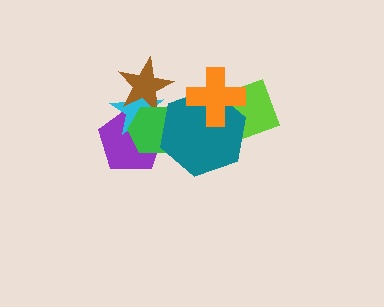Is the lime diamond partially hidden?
Yes, it is partially covered by another shape.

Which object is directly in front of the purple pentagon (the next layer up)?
The cyan star is directly in front of the purple pentagon.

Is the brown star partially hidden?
Yes, it is partially covered by another shape.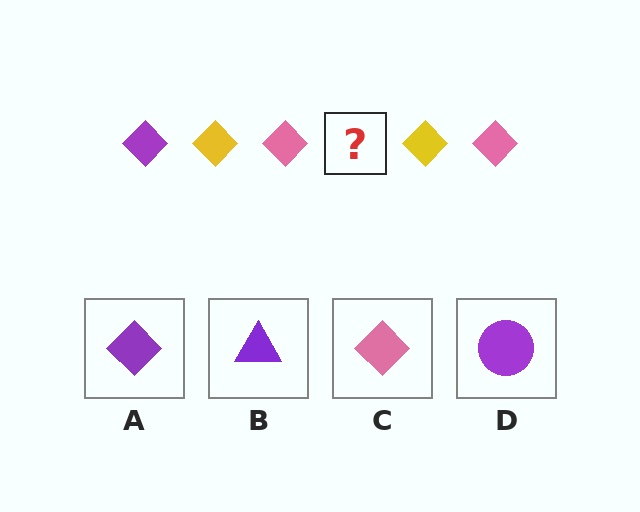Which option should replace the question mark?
Option A.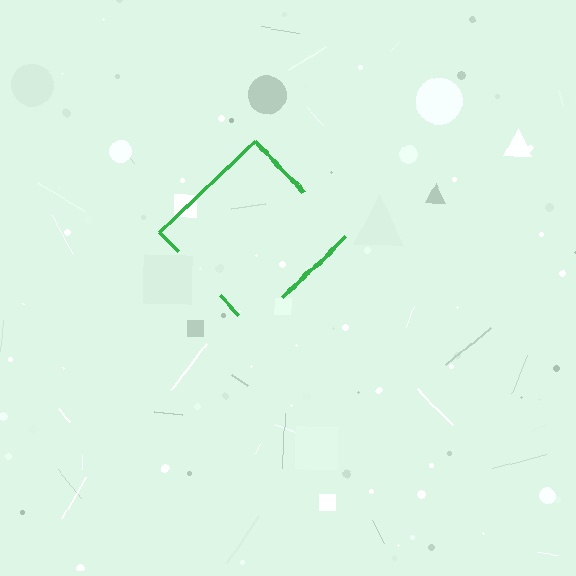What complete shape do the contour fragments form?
The contour fragments form a diamond.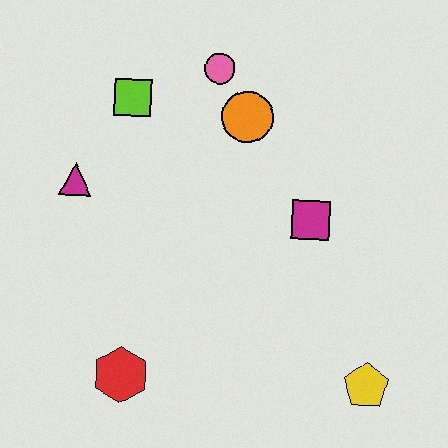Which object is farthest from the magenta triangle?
The yellow pentagon is farthest from the magenta triangle.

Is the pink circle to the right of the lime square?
Yes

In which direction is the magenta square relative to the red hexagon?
The magenta square is to the right of the red hexagon.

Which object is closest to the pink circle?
The orange circle is closest to the pink circle.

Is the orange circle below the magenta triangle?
No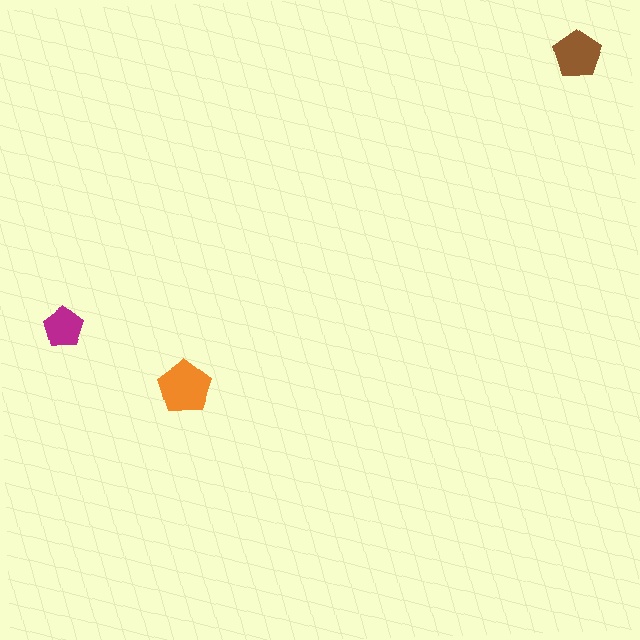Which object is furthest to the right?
The brown pentagon is rightmost.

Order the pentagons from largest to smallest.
the orange one, the brown one, the magenta one.